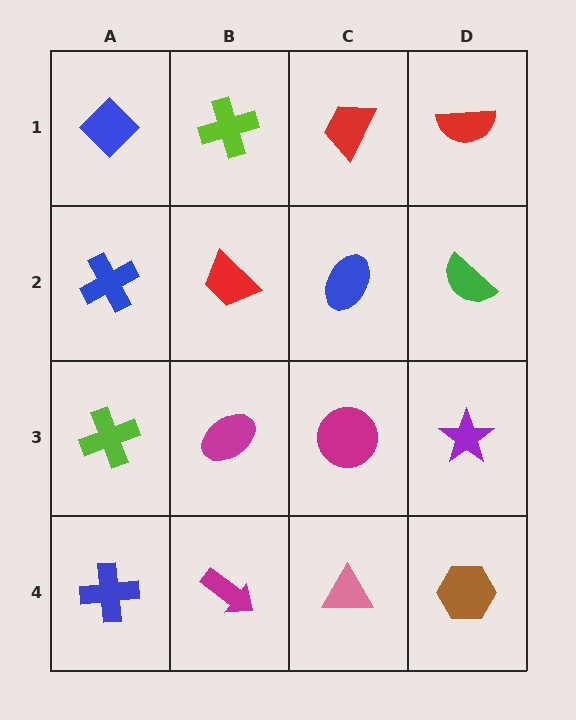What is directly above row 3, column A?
A blue cross.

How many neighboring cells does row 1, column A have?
2.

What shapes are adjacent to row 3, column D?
A green semicircle (row 2, column D), a brown hexagon (row 4, column D), a magenta circle (row 3, column C).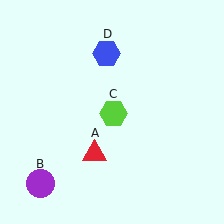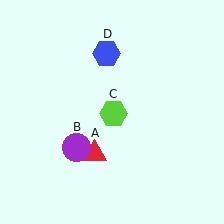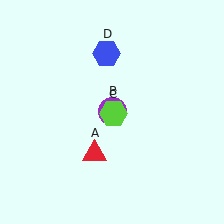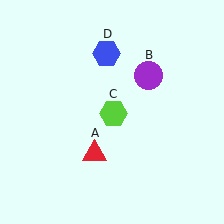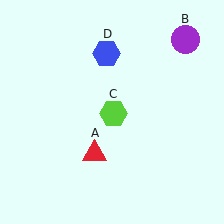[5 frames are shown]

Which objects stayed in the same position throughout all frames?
Red triangle (object A) and lime hexagon (object C) and blue hexagon (object D) remained stationary.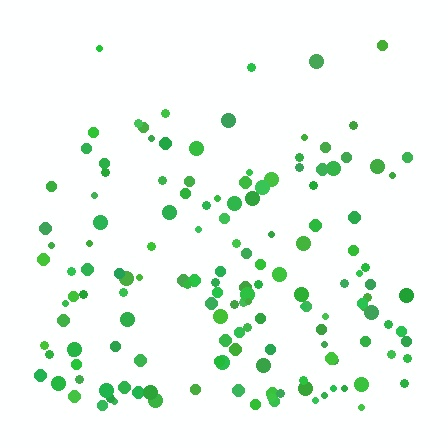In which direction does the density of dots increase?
From top to bottom, with the bottom side densest.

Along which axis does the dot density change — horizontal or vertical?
Vertical.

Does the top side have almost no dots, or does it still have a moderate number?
Still a moderate number, just noticeably fewer than the bottom.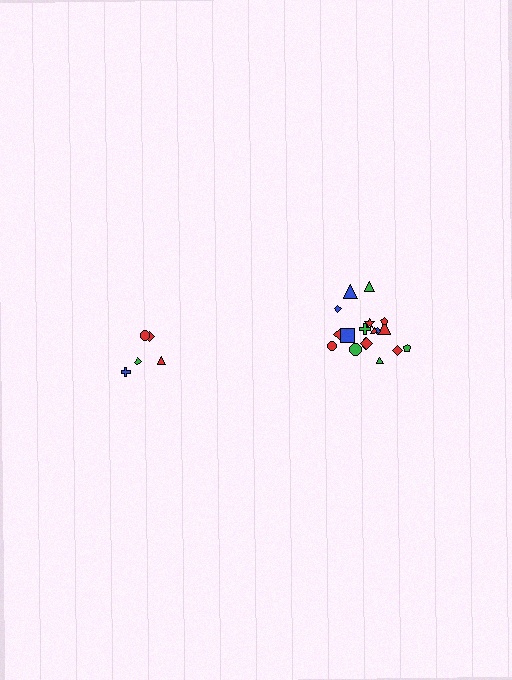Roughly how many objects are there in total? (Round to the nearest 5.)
Roughly 25 objects in total.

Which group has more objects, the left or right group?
The right group.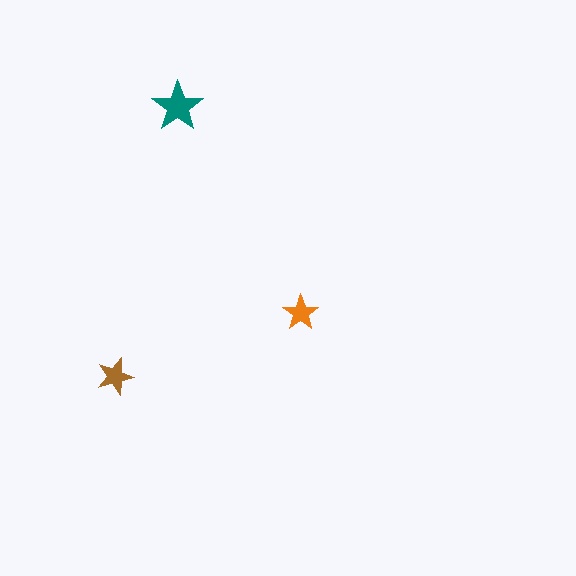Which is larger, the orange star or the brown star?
The brown one.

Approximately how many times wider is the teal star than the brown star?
About 1.5 times wider.